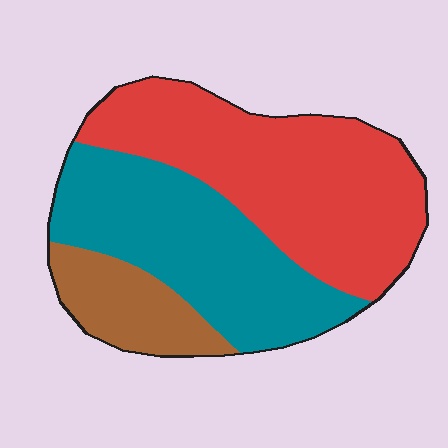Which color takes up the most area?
Red, at roughly 45%.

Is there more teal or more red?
Red.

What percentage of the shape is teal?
Teal takes up about three eighths (3/8) of the shape.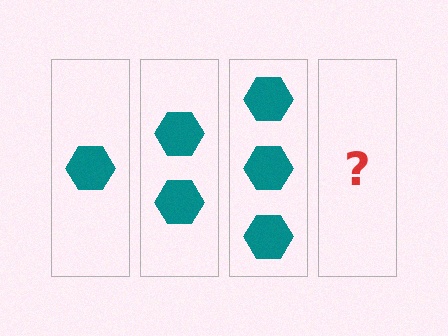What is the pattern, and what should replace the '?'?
The pattern is that each step adds one more hexagon. The '?' should be 4 hexagons.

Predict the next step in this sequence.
The next step is 4 hexagons.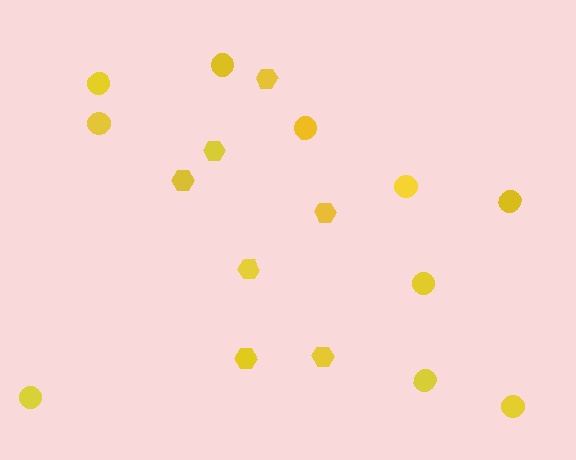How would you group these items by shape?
There are 2 groups: one group of hexagons (7) and one group of circles (10).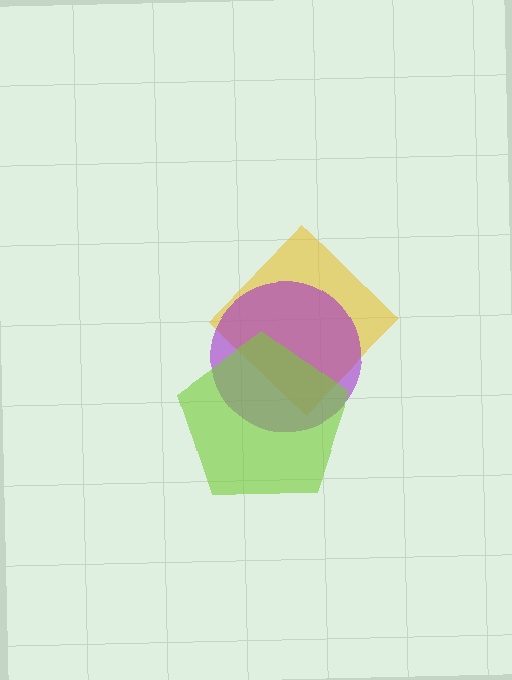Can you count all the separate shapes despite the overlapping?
Yes, there are 3 separate shapes.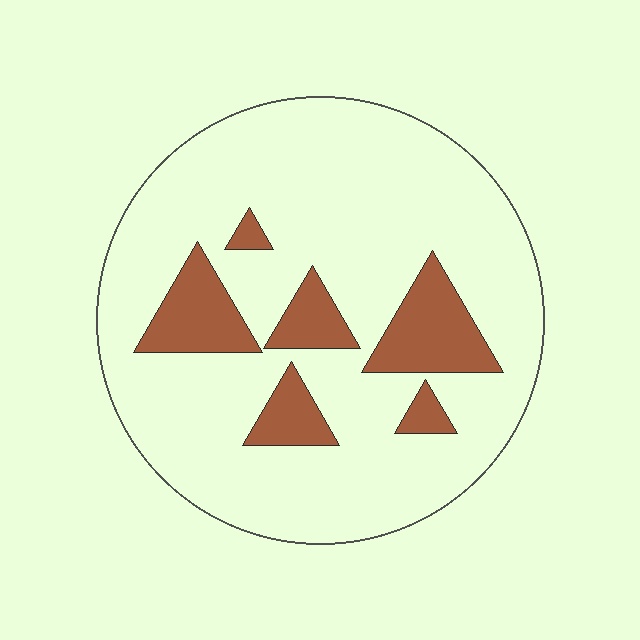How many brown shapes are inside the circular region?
6.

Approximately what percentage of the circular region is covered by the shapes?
Approximately 15%.